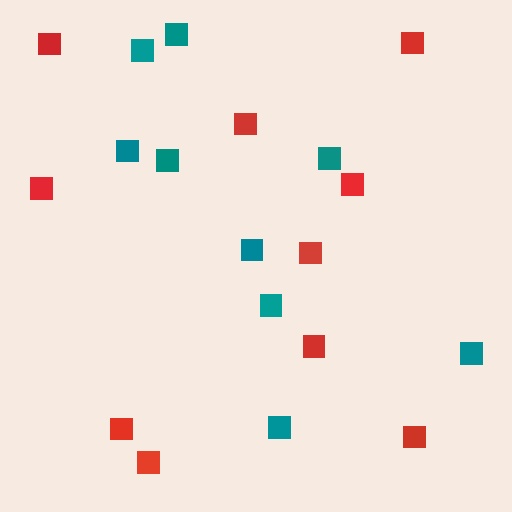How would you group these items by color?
There are 2 groups: one group of teal squares (9) and one group of red squares (10).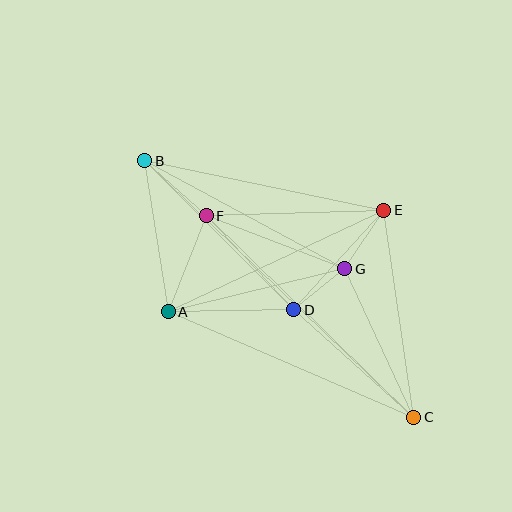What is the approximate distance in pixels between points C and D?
The distance between C and D is approximately 161 pixels.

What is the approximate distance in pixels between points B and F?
The distance between B and F is approximately 83 pixels.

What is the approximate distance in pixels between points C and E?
The distance between C and E is approximately 209 pixels.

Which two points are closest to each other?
Points D and G are closest to each other.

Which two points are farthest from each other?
Points B and C are farthest from each other.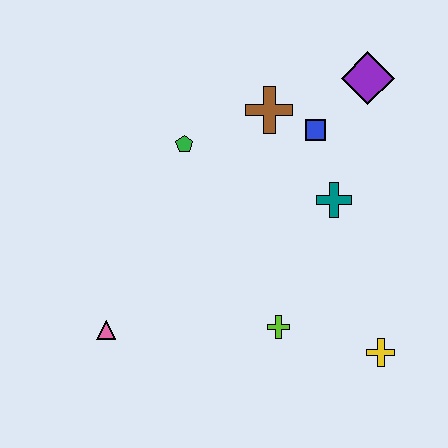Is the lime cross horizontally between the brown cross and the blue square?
Yes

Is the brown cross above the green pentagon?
Yes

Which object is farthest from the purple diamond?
The pink triangle is farthest from the purple diamond.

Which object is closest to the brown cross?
The blue square is closest to the brown cross.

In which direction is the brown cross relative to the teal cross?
The brown cross is above the teal cross.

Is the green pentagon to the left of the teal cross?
Yes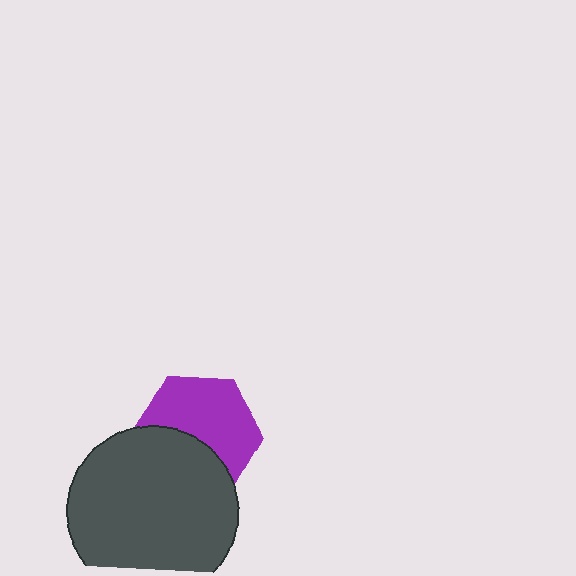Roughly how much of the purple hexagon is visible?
About half of it is visible (roughly 59%).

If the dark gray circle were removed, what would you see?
You would see the complete purple hexagon.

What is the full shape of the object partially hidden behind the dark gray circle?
The partially hidden object is a purple hexagon.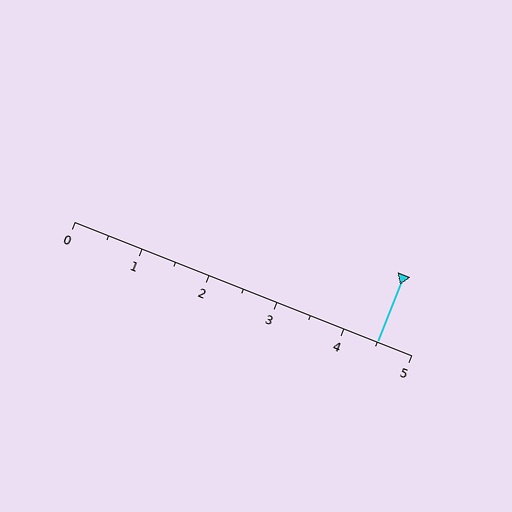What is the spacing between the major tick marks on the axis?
The major ticks are spaced 1 apart.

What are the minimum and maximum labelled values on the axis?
The axis runs from 0 to 5.